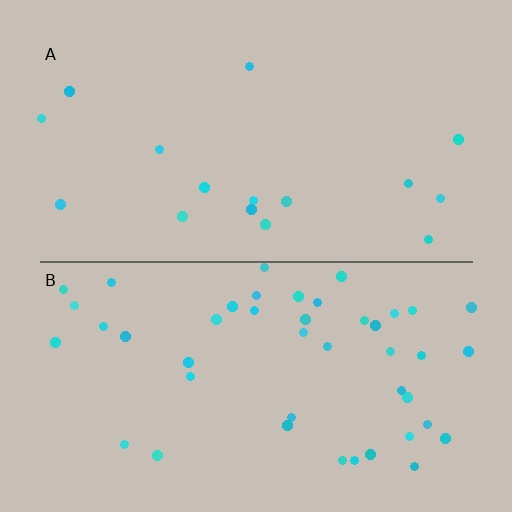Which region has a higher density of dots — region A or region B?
B (the bottom).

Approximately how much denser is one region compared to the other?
Approximately 2.8× — region B over region A.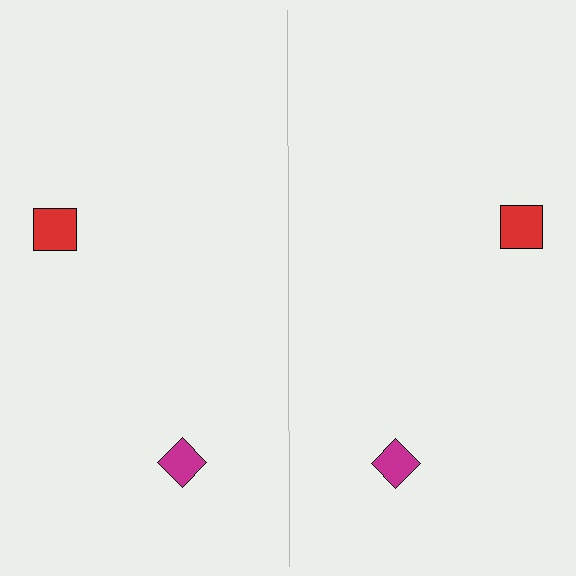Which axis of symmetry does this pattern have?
The pattern has a vertical axis of symmetry running through the center of the image.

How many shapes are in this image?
There are 4 shapes in this image.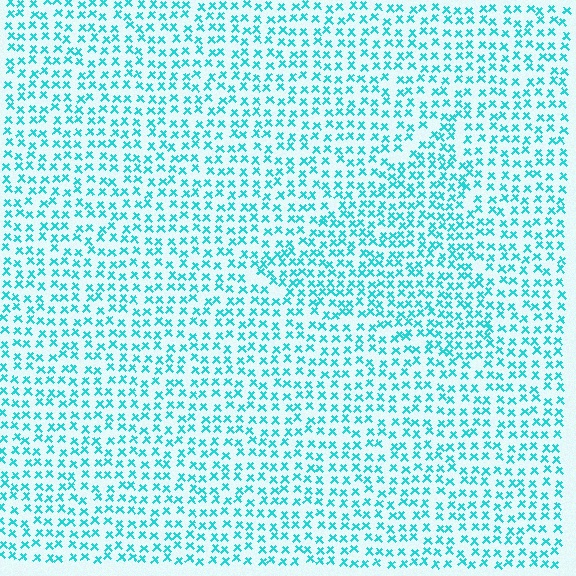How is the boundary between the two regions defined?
The boundary is defined by a change in element density (approximately 1.4x ratio). All elements are the same color, size, and shape.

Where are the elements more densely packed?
The elements are more densely packed inside the triangle boundary.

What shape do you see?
I see a triangle.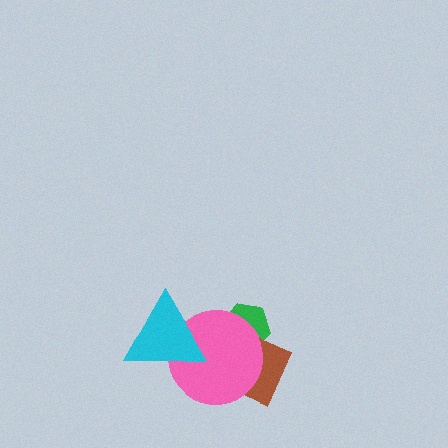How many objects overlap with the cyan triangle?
1 object overlaps with the cyan triangle.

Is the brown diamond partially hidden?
Yes, it is partially covered by another shape.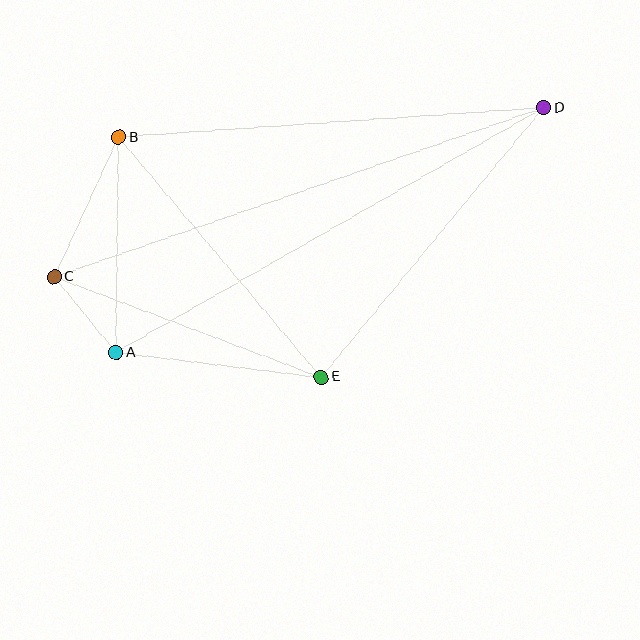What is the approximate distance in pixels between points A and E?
The distance between A and E is approximately 207 pixels.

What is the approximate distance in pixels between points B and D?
The distance between B and D is approximately 426 pixels.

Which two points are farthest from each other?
Points C and D are farthest from each other.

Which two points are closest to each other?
Points A and C are closest to each other.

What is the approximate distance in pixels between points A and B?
The distance between A and B is approximately 216 pixels.